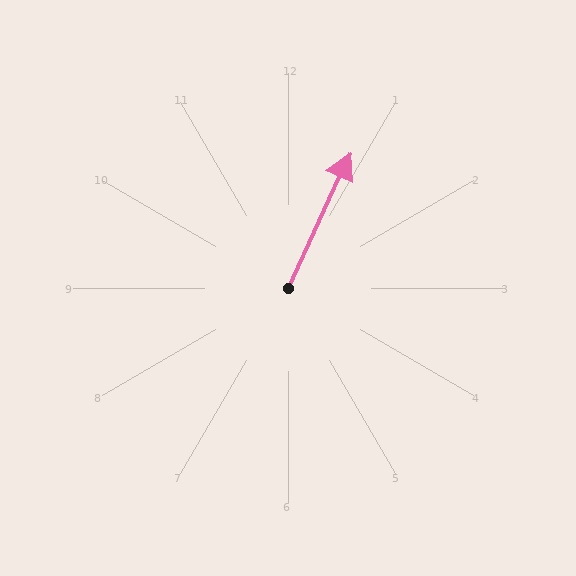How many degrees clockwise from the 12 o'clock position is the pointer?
Approximately 25 degrees.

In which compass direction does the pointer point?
Northeast.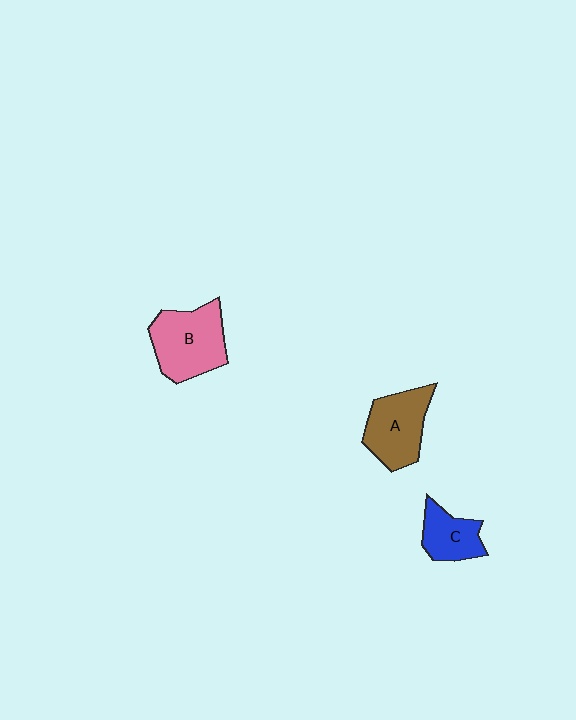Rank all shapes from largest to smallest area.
From largest to smallest: B (pink), A (brown), C (blue).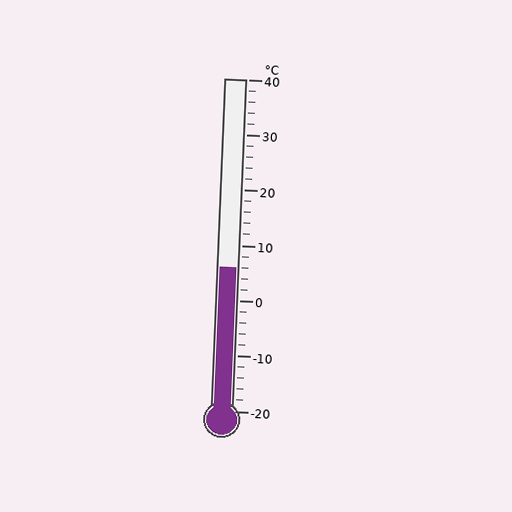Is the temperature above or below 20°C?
The temperature is below 20°C.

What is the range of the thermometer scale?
The thermometer scale ranges from -20°C to 40°C.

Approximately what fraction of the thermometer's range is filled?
The thermometer is filled to approximately 45% of its range.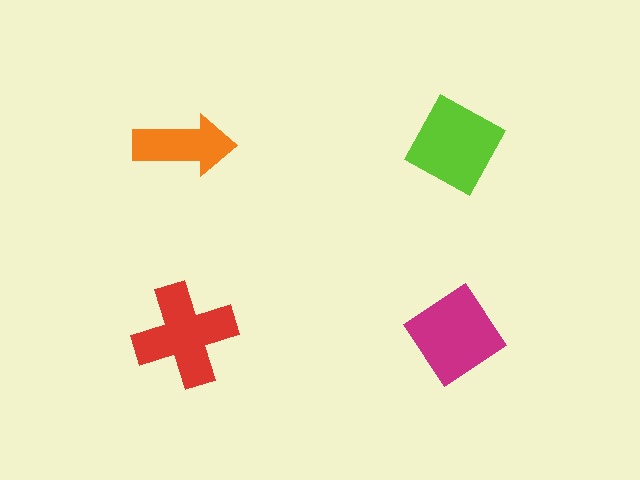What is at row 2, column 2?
A magenta diamond.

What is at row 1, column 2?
A lime diamond.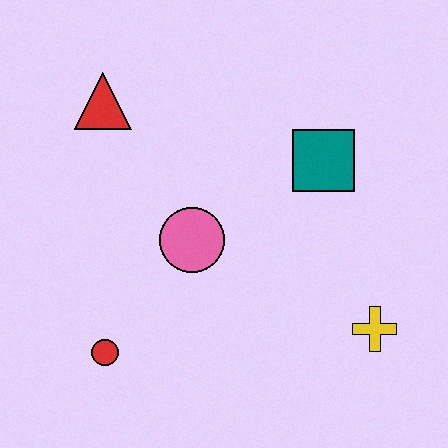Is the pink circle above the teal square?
No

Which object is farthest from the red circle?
The teal square is farthest from the red circle.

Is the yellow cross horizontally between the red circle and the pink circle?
No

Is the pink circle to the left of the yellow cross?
Yes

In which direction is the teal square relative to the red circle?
The teal square is to the right of the red circle.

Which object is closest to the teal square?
The pink circle is closest to the teal square.